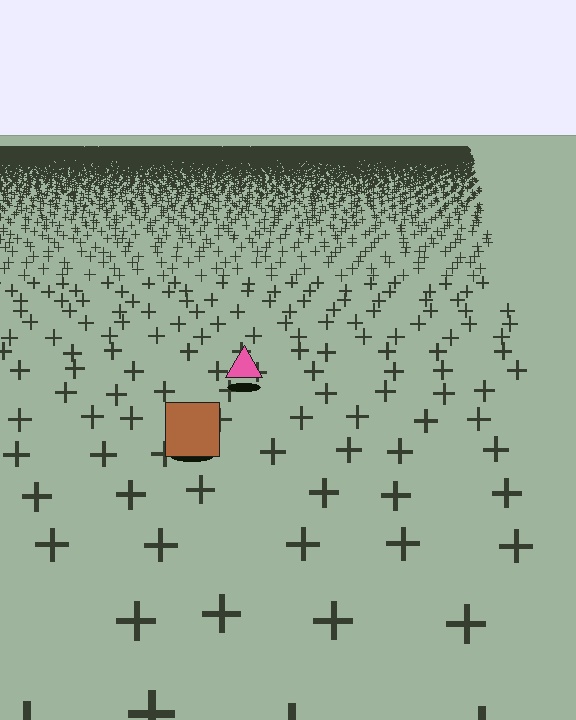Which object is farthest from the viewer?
The pink triangle is farthest from the viewer. It appears smaller and the ground texture around it is denser.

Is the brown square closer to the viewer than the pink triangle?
Yes. The brown square is closer — you can tell from the texture gradient: the ground texture is coarser near it.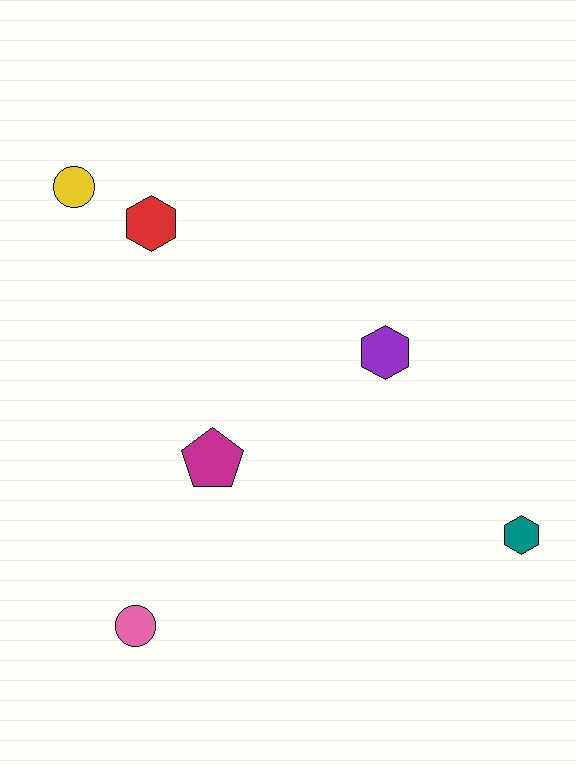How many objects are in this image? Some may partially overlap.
There are 6 objects.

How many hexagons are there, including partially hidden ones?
There are 3 hexagons.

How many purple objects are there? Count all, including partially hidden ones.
There is 1 purple object.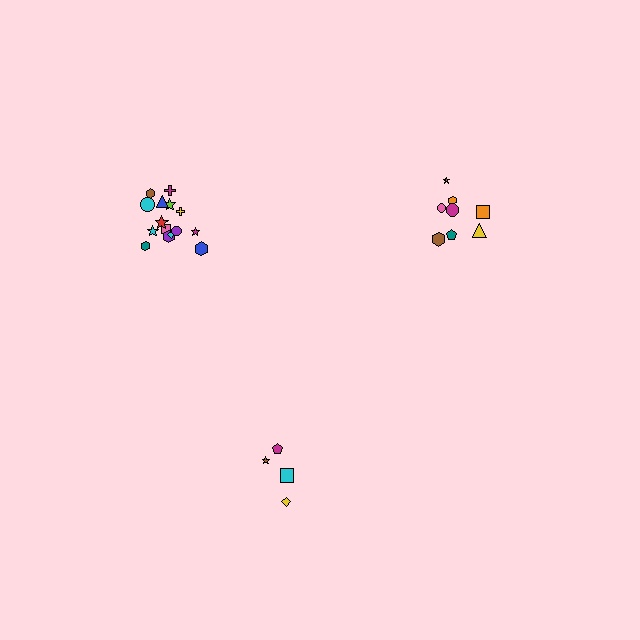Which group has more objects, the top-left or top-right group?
The top-left group.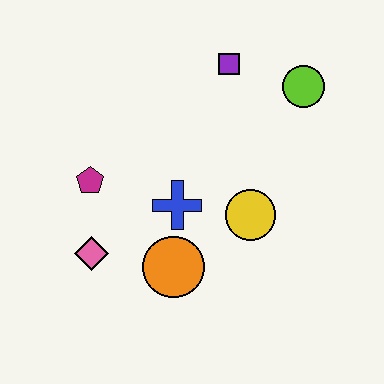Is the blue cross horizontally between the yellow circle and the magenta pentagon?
Yes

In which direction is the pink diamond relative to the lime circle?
The pink diamond is to the left of the lime circle.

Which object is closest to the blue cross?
The orange circle is closest to the blue cross.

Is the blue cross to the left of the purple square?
Yes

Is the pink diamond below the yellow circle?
Yes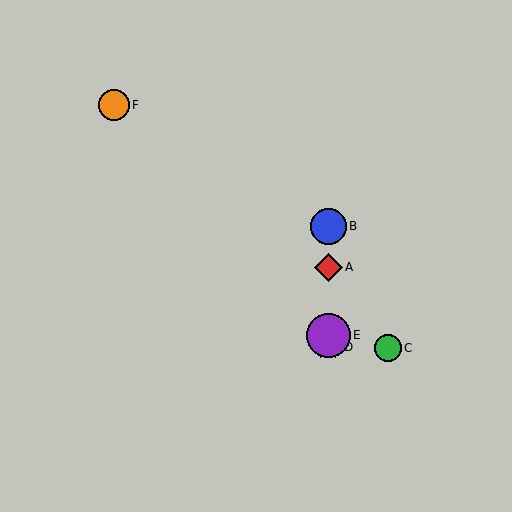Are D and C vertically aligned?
No, D is at x≈328 and C is at x≈388.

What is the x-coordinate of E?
Object E is at x≈328.